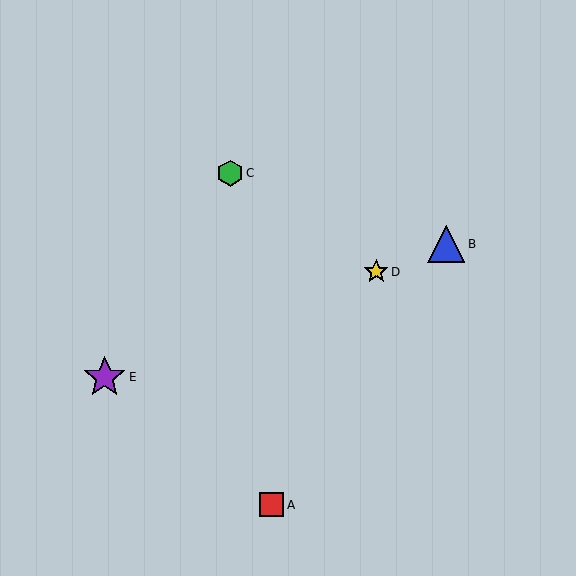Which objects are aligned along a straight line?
Objects B, D, E are aligned along a straight line.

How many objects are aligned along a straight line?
3 objects (B, D, E) are aligned along a straight line.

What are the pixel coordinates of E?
Object E is at (105, 377).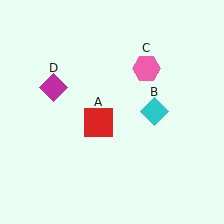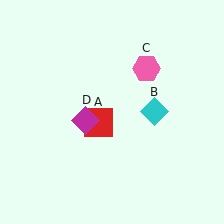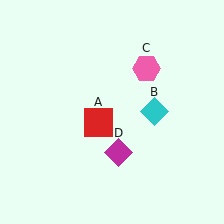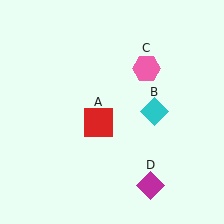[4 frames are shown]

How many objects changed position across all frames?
1 object changed position: magenta diamond (object D).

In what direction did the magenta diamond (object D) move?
The magenta diamond (object D) moved down and to the right.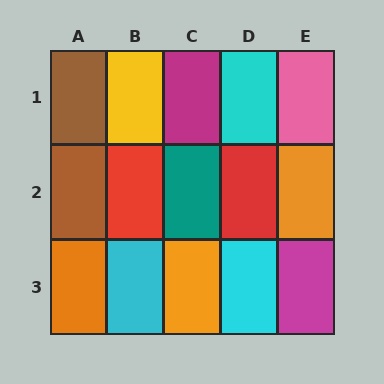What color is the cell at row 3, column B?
Cyan.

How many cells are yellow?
1 cell is yellow.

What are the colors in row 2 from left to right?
Brown, red, teal, red, orange.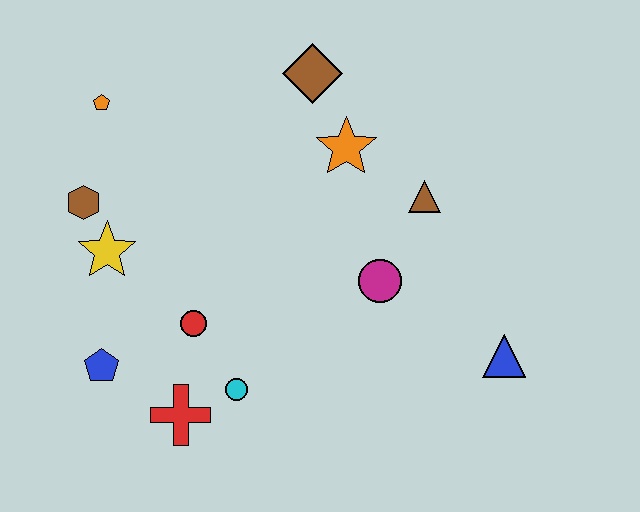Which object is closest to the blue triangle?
The magenta circle is closest to the blue triangle.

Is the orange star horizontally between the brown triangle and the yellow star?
Yes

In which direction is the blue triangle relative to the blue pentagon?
The blue triangle is to the right of the blue pentagon.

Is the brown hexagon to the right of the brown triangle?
No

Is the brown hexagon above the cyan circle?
Yes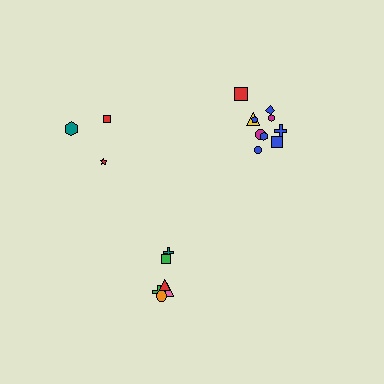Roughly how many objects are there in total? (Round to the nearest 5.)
Roughly 20 objects in total.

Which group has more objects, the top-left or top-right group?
The top-right group.